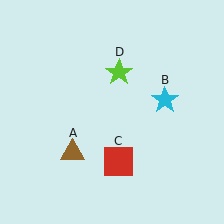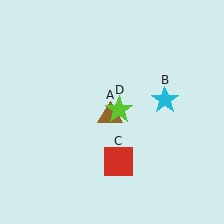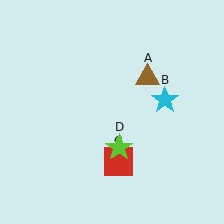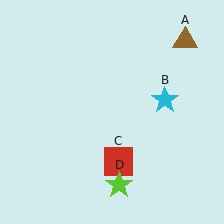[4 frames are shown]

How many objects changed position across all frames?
2 objects changed position: brown triangle (object A), lime star (object D).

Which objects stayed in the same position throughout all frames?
Cyan star (object B) and red square (object C) remained stationary.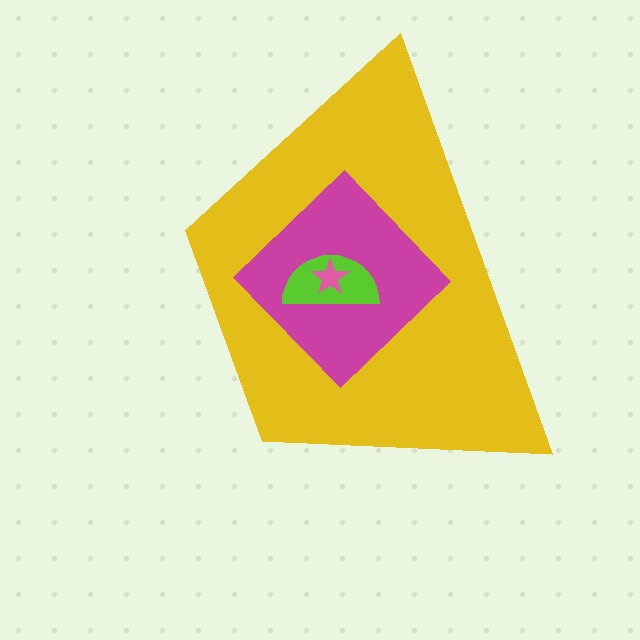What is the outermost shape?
The yellow trapezoid.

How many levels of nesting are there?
4.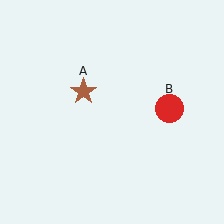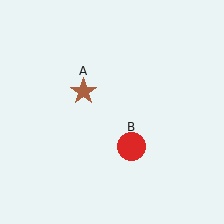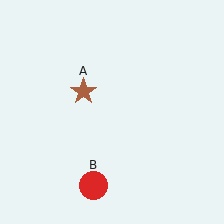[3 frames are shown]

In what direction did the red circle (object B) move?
The red circle (object B) moved down and to the left.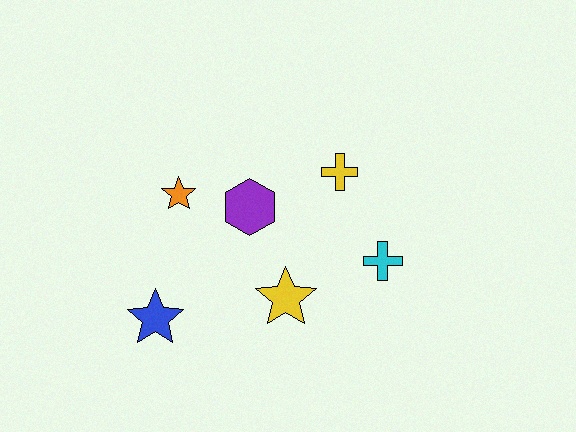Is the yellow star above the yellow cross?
No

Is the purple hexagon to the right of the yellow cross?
No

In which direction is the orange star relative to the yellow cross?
The orange star is to the left of the yellow cross.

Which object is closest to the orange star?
The purple hexagon is closest to the orange star.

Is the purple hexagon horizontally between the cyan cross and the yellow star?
No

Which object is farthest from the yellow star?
The orange star is farthest from the yellow star.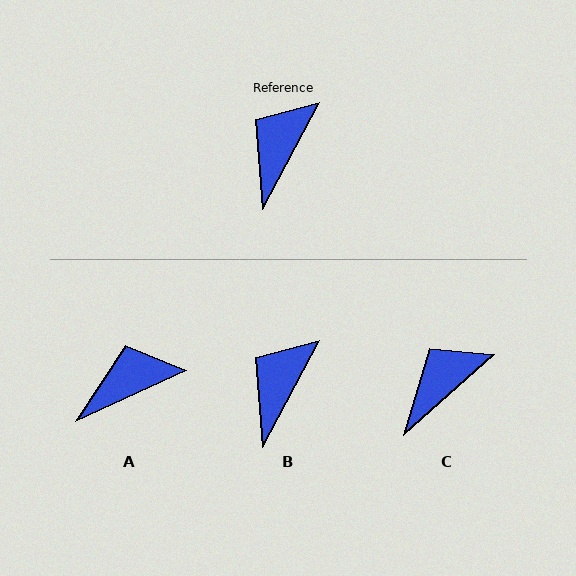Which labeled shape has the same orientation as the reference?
B.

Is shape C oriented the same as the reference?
No, it is off by about 21 degrees.